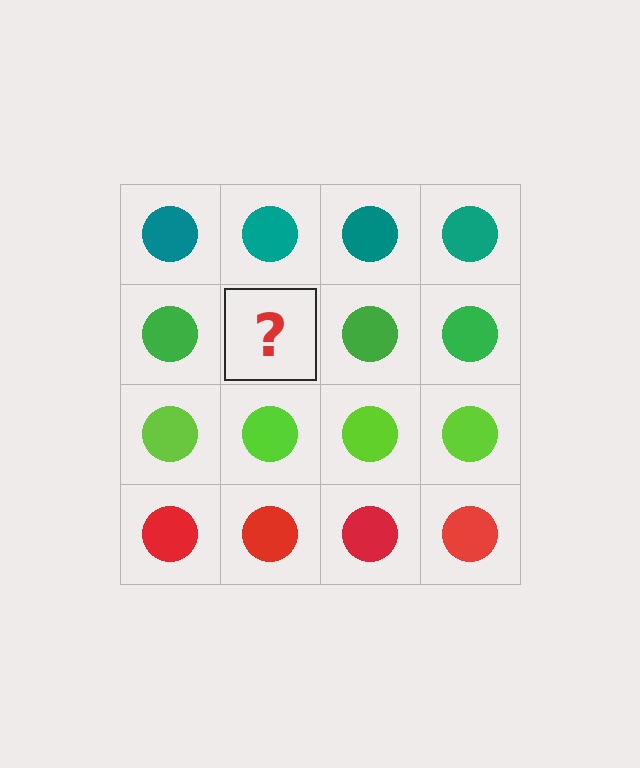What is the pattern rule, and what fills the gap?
The rule is that each row has a consistent color. The gap should be filled with a green circle.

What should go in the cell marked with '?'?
The missing cell should contain a green circle.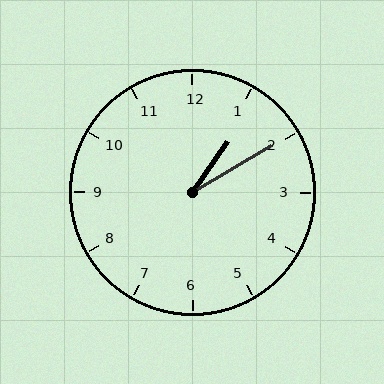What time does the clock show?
1:10.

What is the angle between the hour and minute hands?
Approximately 25 degrees.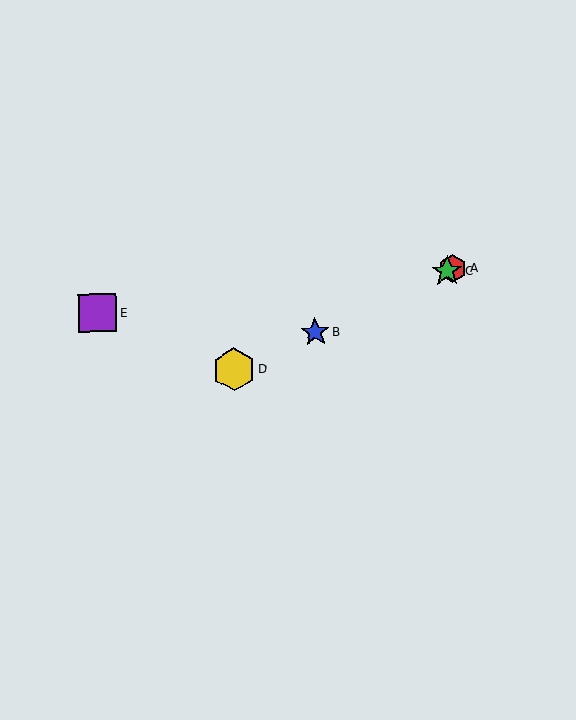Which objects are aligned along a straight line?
Objects A, B, C, D are aligned along a straight line.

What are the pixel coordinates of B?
Object B is at (315, 332).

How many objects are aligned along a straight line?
4 objects (A, B, C, D) are aligned along a straight line.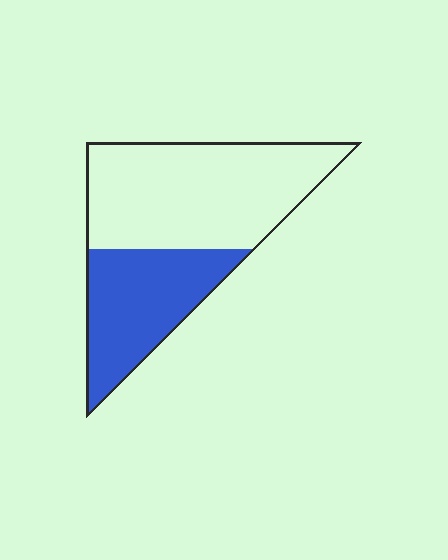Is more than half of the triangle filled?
No.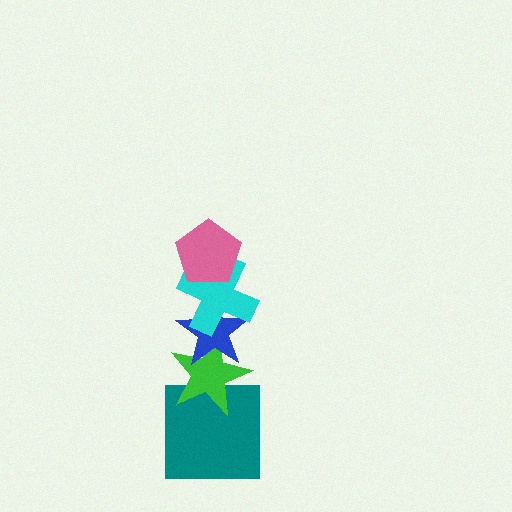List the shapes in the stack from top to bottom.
From top to bottom: the pink pentagon, the cyan cross, the blue star, the green star, the teal square.